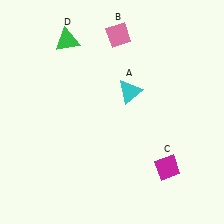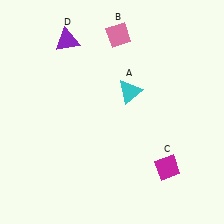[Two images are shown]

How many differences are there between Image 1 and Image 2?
There is 1 difference between the two images.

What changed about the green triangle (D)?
In Image 1, D is green. In Image 2, it changed to purple.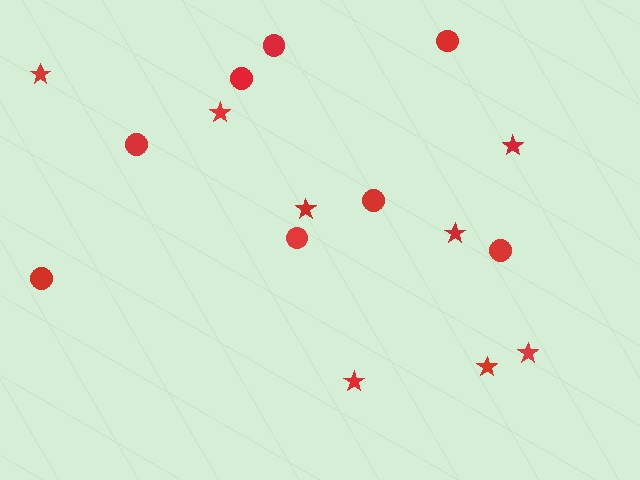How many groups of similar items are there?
There are 2 groups: one group of circles (8) and one group of stars (8).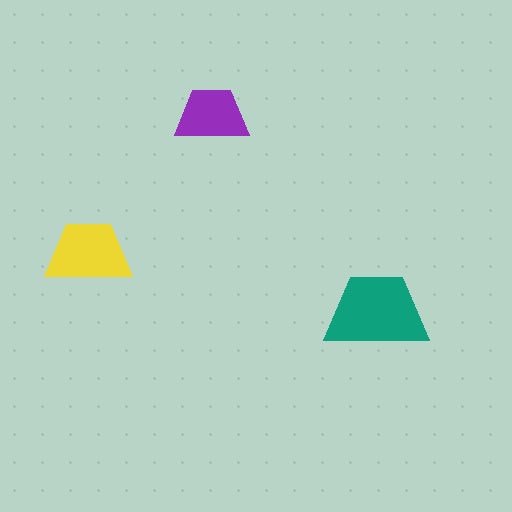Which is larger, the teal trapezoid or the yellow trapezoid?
The teal one.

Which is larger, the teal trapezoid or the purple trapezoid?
The teal one.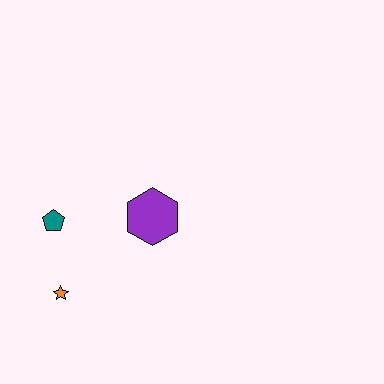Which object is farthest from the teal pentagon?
The purple hexagon is farthest from the teal pentagon.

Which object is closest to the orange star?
The teal pentagon is closest to the orange star.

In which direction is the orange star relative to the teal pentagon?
The orange star is below the teal pentagon.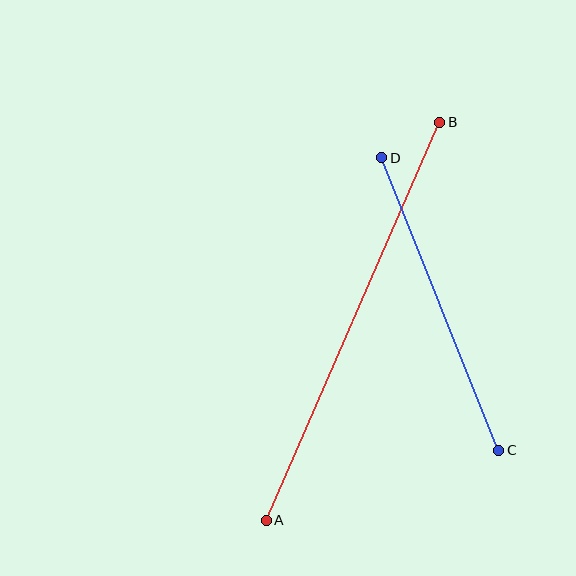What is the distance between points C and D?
The distance is approximately 315 pixels.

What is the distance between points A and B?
The distance is approximately 435 pixels.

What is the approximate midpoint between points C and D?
The midpoint is at approximately (440, 304) pixels.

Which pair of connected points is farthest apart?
Points A and B are farthest apart.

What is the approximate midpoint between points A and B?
The midpoint is at approximately (353, 321) pixels.